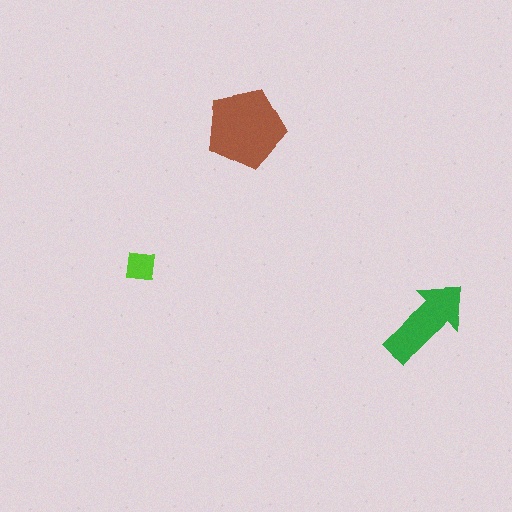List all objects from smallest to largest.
The lime square, the green arrow, the brown pentagon.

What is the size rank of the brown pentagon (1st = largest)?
1st.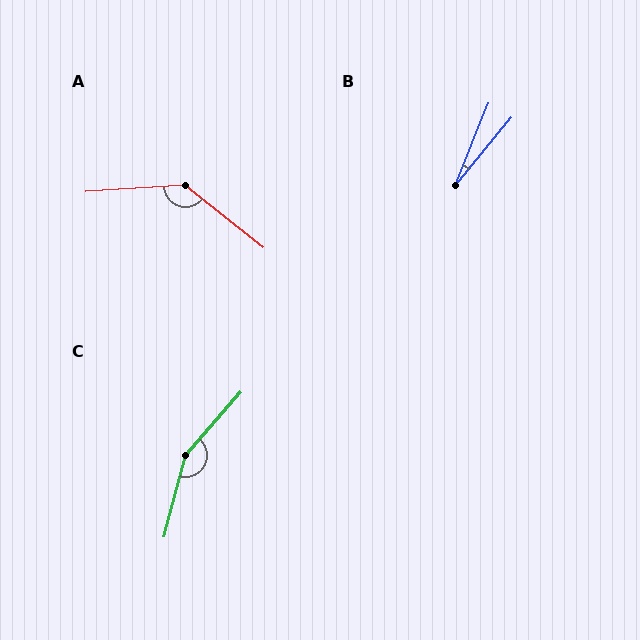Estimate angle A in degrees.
Approximately 138 degrees.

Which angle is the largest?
C, at approximately 153 degrees.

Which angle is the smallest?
B, at approximately 17 degrees.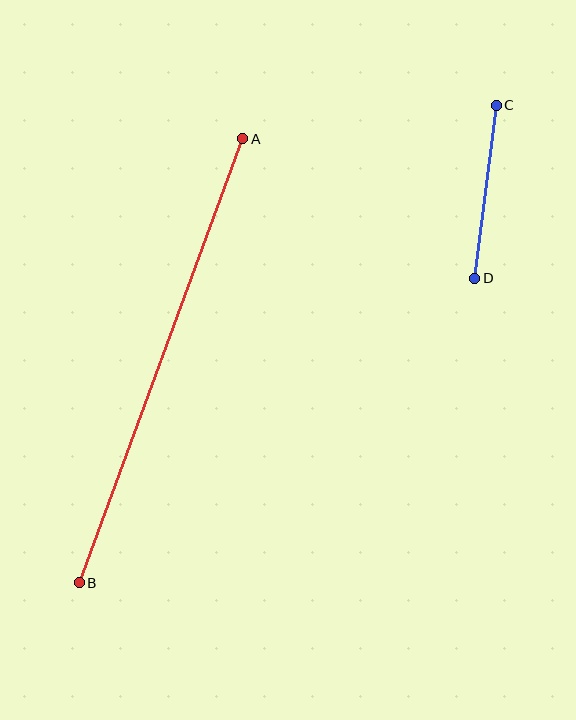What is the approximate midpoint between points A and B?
The midpoint is at approximately (161, 361) pixels.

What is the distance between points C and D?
The distance is approximately 174 pixels.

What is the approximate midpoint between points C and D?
The midpoint is at approximately (485, 192) pixels.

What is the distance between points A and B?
The distance is approximately 473 pixels.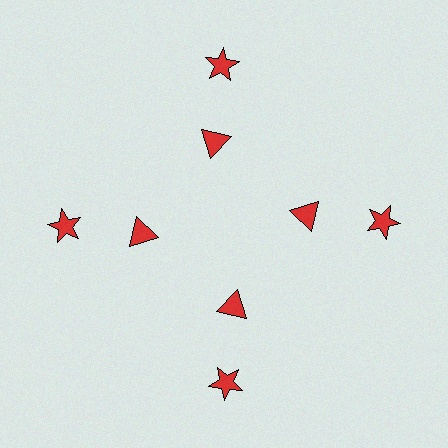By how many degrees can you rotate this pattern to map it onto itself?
The pattern maps onto itself every 90 degrees of rotation.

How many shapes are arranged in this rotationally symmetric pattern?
There are 8 shapes, arranged in 4 groups of 2.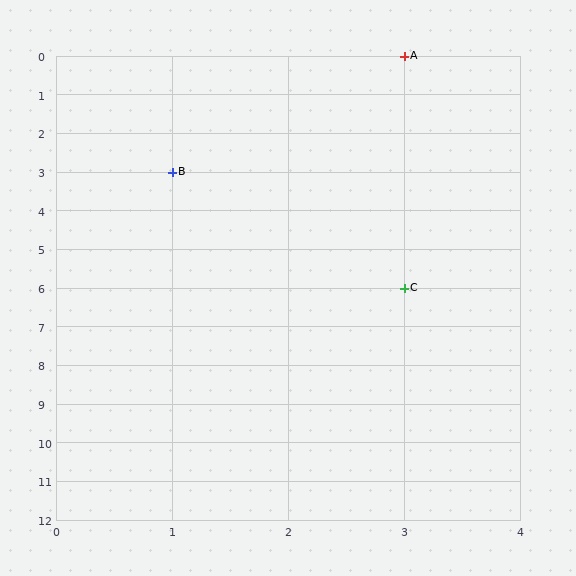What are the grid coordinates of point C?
Point C is at grid coordinates (3, 6).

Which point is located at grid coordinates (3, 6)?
Point C is at (3, 6).